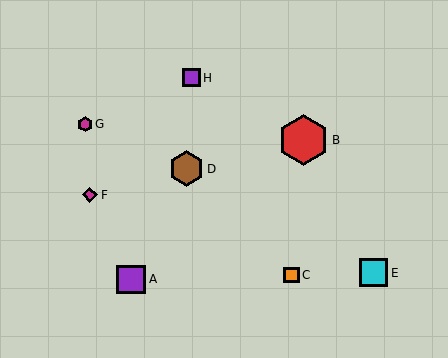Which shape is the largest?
The red hexagon (labeled B) is the largest.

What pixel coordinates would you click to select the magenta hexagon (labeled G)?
Click at (85, 124) to select the magenta hexagon G.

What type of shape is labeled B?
Shape B is a red hexagon.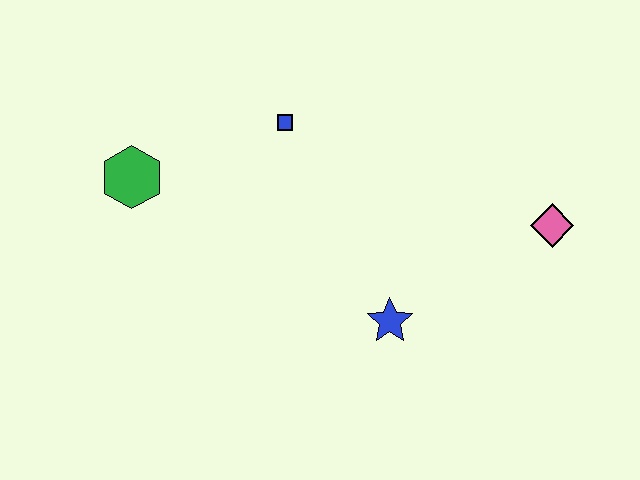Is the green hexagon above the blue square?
No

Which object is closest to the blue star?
The pink diamond is closest to the blue star.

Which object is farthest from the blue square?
The pink diamond is farthest from the blue square.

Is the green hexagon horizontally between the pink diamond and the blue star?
No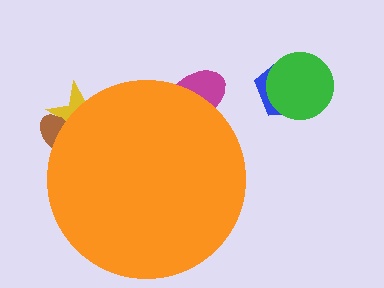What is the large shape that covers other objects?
An orange circle.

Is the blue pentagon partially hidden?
No, the blue pentagon is fully visible.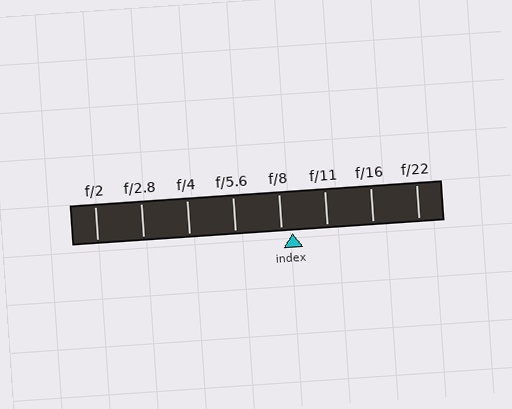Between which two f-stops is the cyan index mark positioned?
The index mark is between f/8 and f/11.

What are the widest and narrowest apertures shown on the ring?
The widest aperture shown is f/2 and the narrowest is f/22.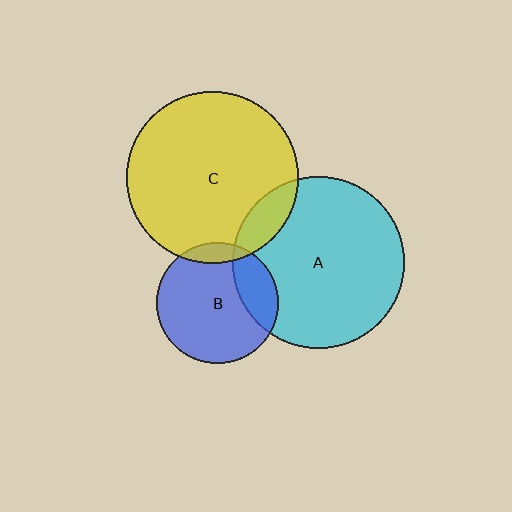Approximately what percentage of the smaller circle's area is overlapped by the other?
Approximately 20%.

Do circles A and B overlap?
Yes.